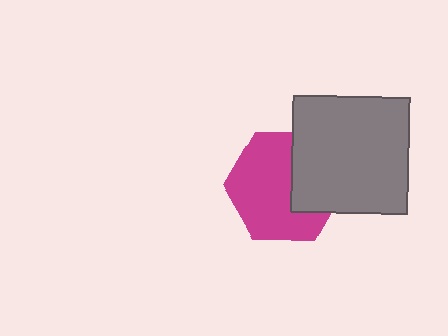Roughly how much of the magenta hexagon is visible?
Most of it is visible (roughly 65%).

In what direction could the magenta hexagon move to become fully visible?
The magenta hexagon could move left. That would shift it out from behind the gray square entirely.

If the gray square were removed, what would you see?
You would see the complete magenta hexagon.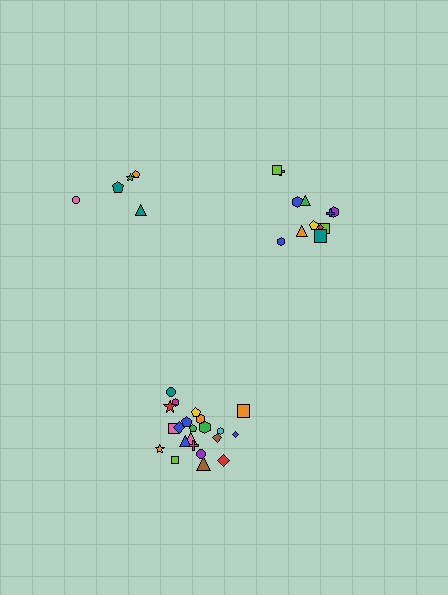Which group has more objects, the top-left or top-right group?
The top-right group.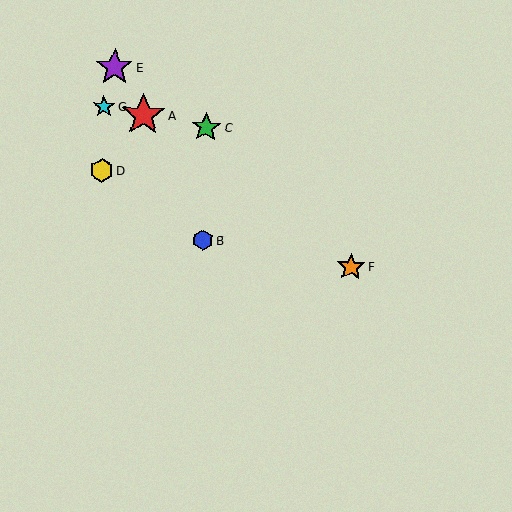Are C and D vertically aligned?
No, C is at x≈206 and D is at x≈102.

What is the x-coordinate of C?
Object C is at x≈206.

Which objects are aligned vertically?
Objects B, C are aligned vertically.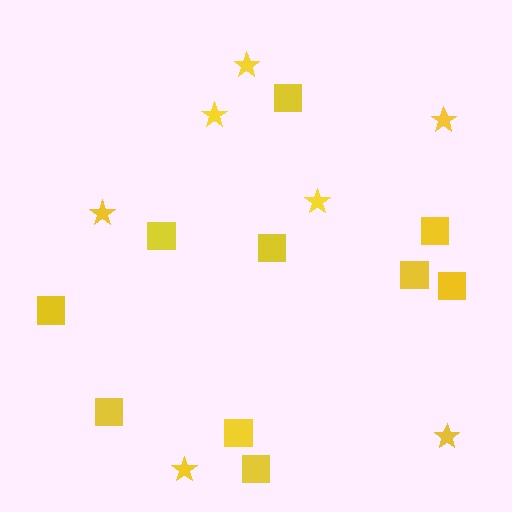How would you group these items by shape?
There are 2 groups: one group of stars (7) and one group of squares (10).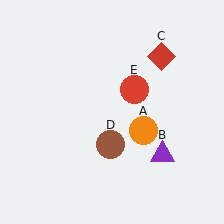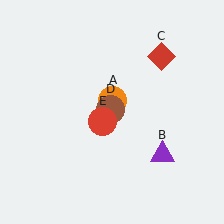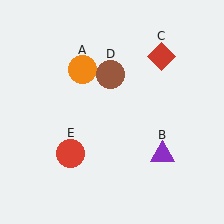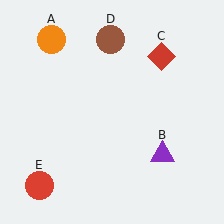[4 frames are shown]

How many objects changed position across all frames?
3 objects changed position: orange circle (object A), brown circle (object D), red circle (object E).